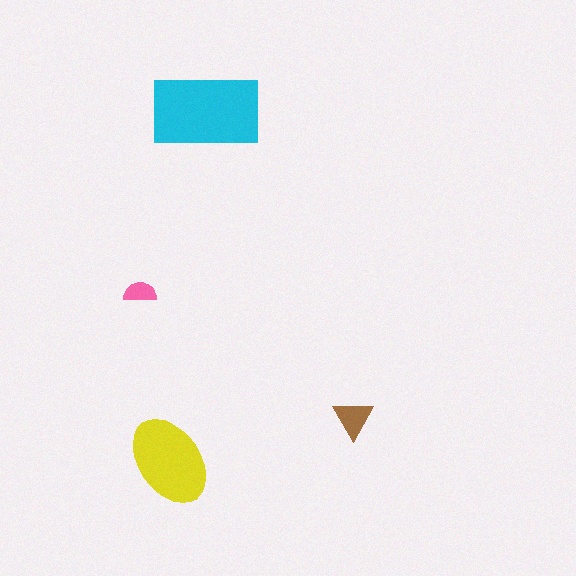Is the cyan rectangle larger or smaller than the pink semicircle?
Larger.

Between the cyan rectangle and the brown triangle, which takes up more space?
The cyan rectangle.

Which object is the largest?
The cyan rectangle.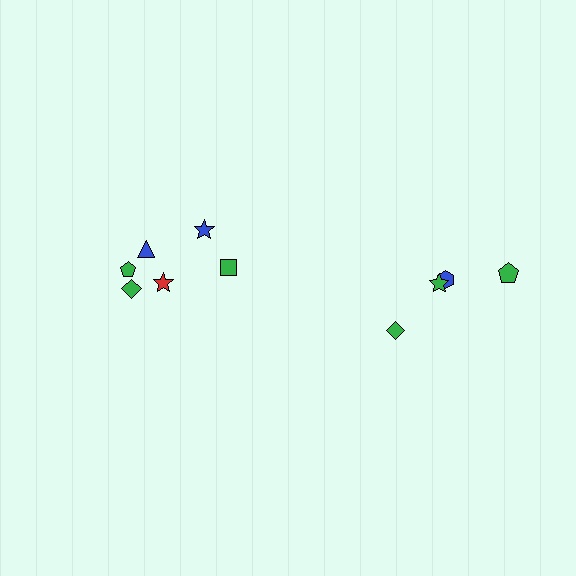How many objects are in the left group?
There are 6 objects.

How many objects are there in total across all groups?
There are 10 objects.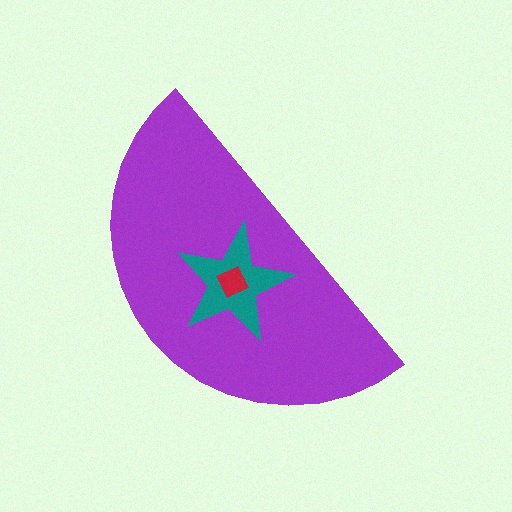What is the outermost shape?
The purple semicircle.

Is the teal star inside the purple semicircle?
Yes.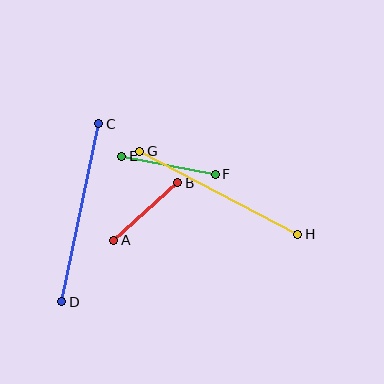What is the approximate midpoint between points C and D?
The midpoint is at approximately (80, 213) pixels.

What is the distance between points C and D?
The distance is approximately 182 pixels.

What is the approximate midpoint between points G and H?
The midpoint is at approximately (219, 193) pixels.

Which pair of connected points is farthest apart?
Points C and D are farthest apart.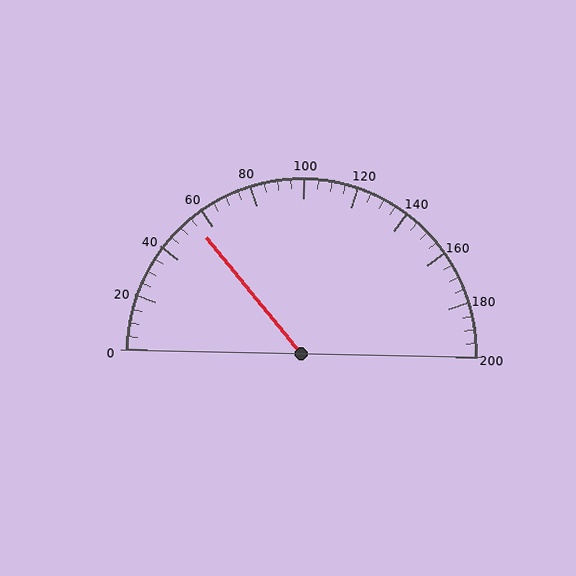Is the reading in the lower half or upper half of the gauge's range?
The reading is in the lower half of the range (0 to 200).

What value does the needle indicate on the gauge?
The needle indicates approximately 55.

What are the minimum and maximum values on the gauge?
The gauge ranges from 0 to 200.